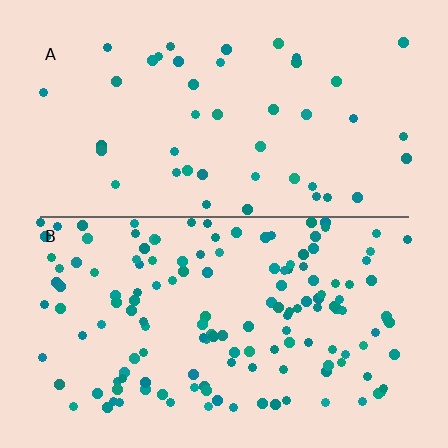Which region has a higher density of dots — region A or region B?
B (the bottom).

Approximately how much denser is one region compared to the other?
Approximately 3.4× — region B over region A.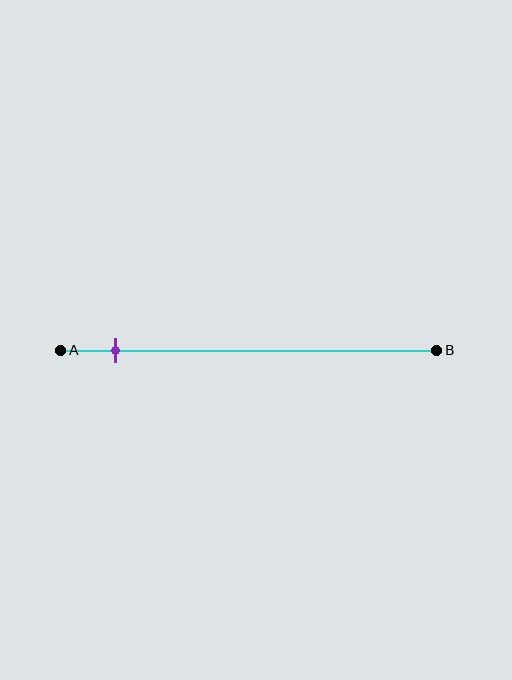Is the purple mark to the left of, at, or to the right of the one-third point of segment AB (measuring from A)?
The purple mark is to the left of the one-third point of segment AB.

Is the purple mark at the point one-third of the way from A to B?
No, the mark is at about 15% from A, not at the 33% one-third point.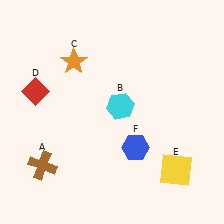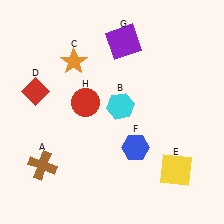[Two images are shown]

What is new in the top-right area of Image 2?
A purple square (G) was added in the top-right area of Image 2.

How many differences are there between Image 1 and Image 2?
There are 2 differences between the two images.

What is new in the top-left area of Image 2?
A red circle (H) was added in the top-left area of Image 2.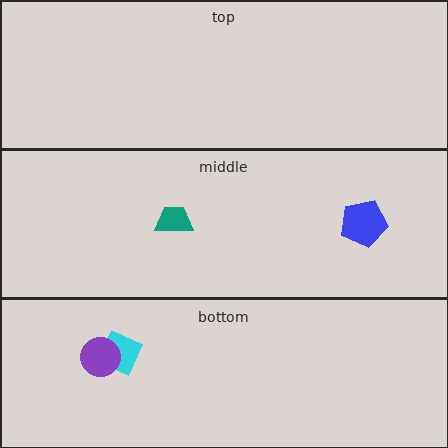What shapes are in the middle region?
The blue pentagon, the teal trapezoid.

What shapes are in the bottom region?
The cyan square, the purple circle.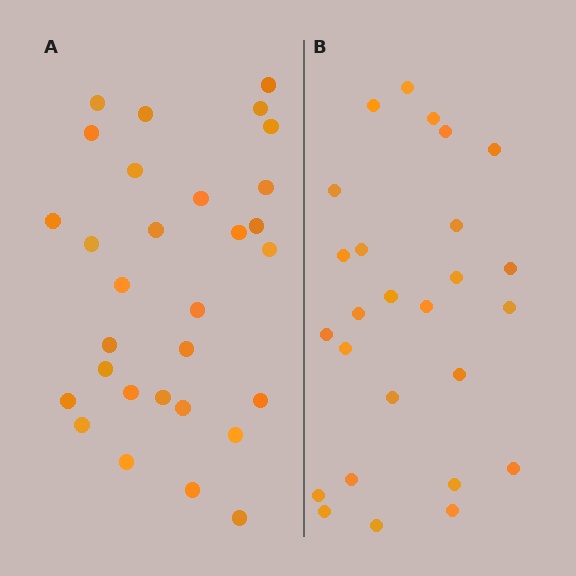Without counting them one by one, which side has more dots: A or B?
Region A (the left region) has more dots.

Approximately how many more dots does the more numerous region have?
Region A has about 4 more dots than region B.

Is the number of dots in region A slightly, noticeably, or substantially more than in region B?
Region A has only slightly more — the two regions are fairly close. The ratio is roughly 1.2 to 1.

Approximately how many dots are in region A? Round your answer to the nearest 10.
About 30 dots.